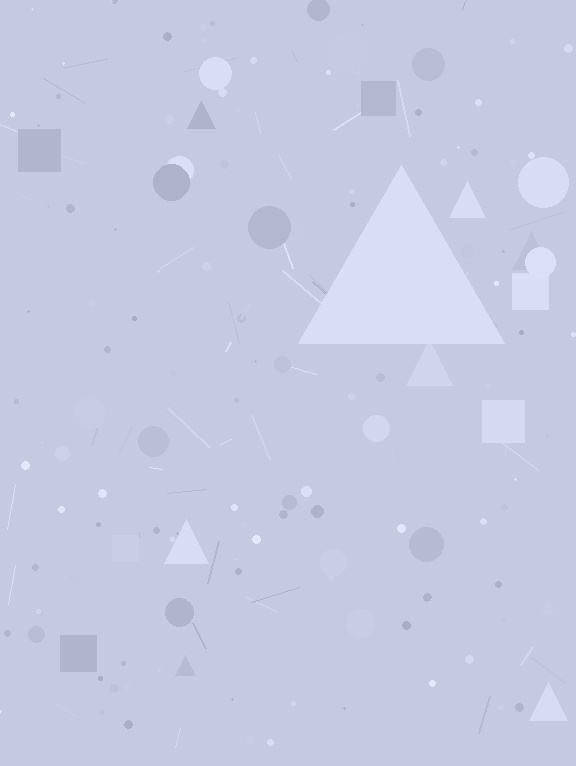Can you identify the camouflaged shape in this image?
The camouflaged shape is a triangle.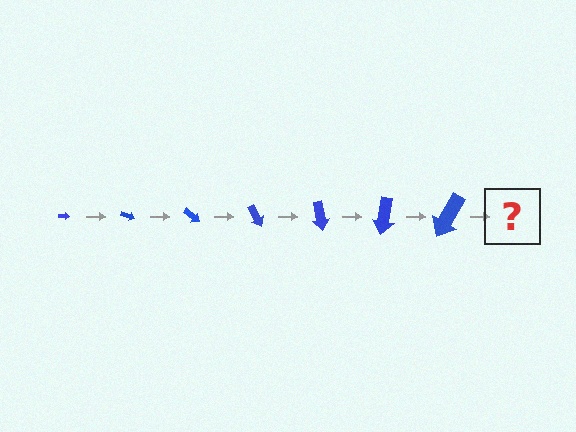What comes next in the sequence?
The next element should be an arrow, larger than the previous one and rotated 140 degrees from the start.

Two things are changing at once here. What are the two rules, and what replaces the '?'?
The two rules are that the arrow grows larger each step and it rotates 20 degrees each step. The '?' should be an arrow, larger than the previous one and rotated 140 degrees from the start.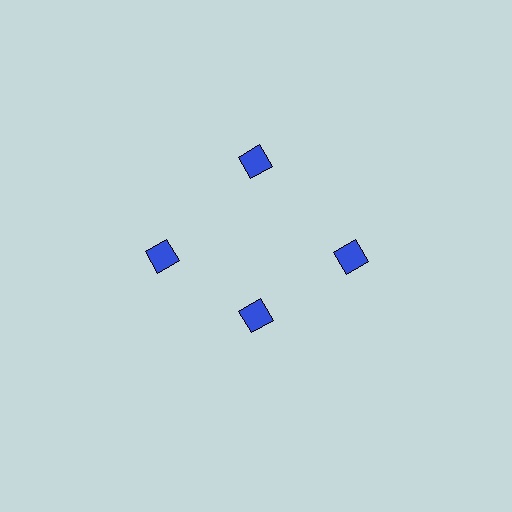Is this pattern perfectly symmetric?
No. The 4 blue diamonds are arranged in a ring, but one element near the 6 o'clock position is pulled inward toward the center, breaking the 4-fold rotational symmetry.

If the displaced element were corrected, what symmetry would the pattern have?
It would have 4-fold rotational symmetry — the pattern would map onto itself every 90 degrees.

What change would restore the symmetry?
The symmetry would be restored by moving it outward, back onto the ring so that all 4 diamonds sit at equal angles and equal distance from the center.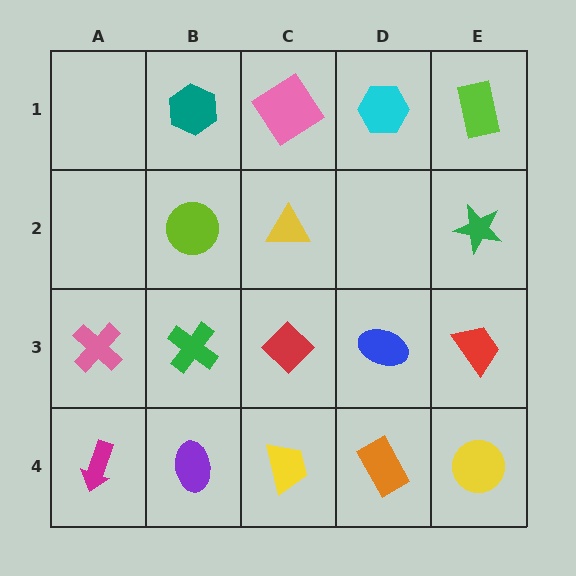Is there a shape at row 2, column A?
No, that cell is empty.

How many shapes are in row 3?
5 shapes.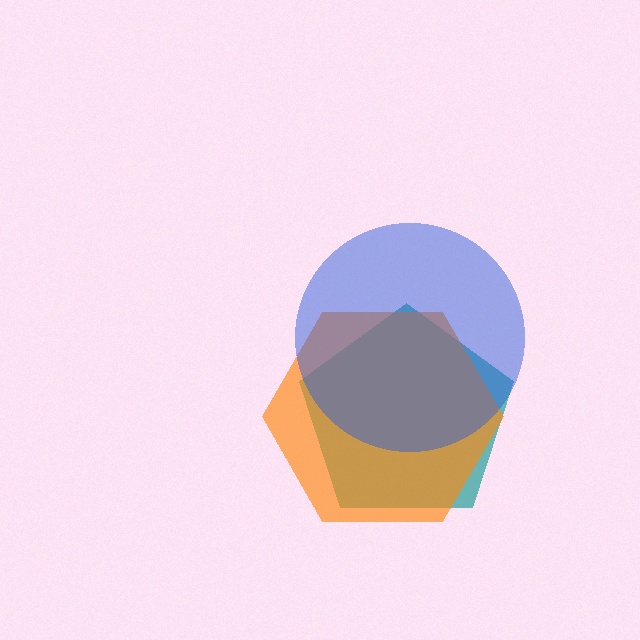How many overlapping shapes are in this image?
There are 3 overlapping shapes in the image.